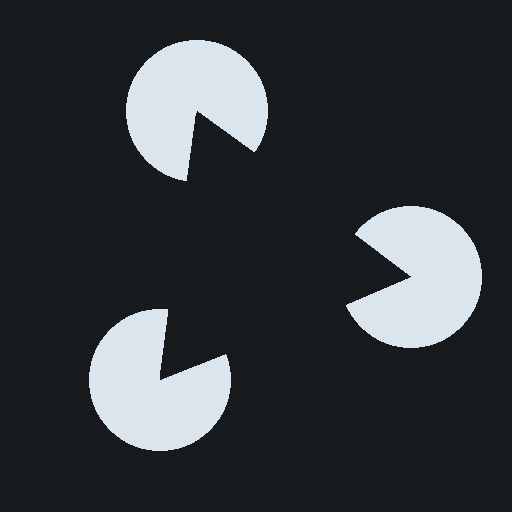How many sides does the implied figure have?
3 sides.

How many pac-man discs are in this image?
There are 3 — one at each vertex of the illusory triangle.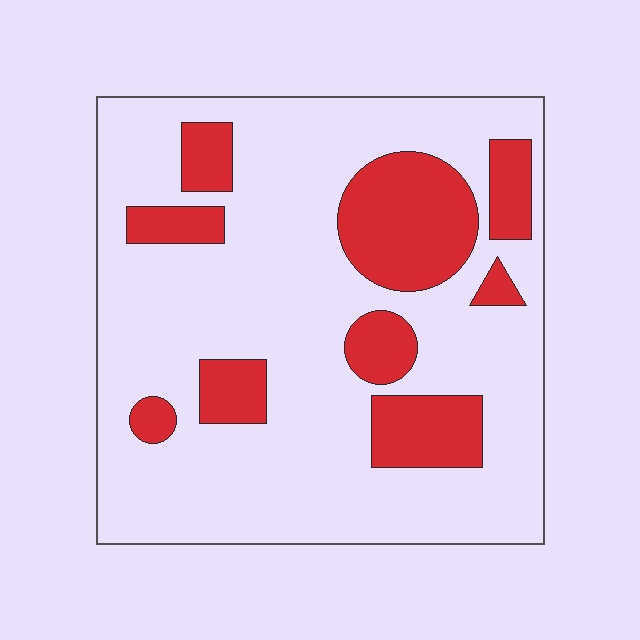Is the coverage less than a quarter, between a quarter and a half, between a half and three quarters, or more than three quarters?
Less than a quarter.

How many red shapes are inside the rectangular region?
9.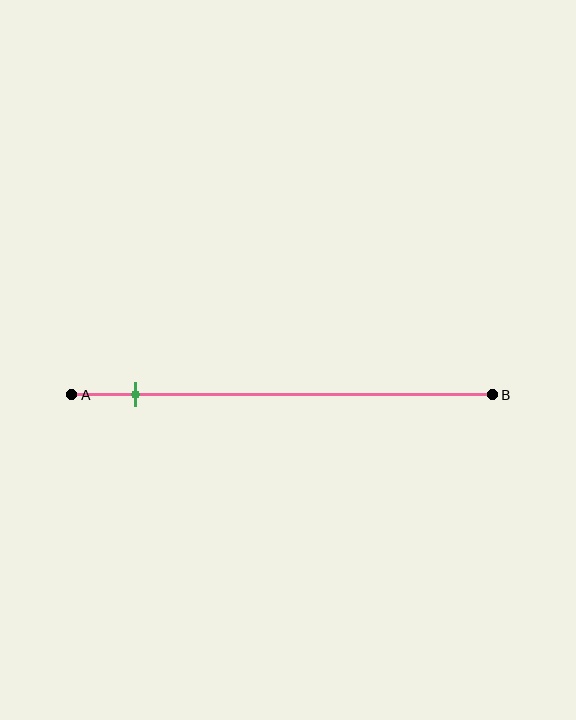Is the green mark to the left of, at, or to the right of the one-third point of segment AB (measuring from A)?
The green mark is to the left of the one-third point of segment AB.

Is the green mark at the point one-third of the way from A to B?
No, the mark is at about 15% from A, not at the 33% one-third point.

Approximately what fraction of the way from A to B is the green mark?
The green mark is approximately 15% of the way from A to B.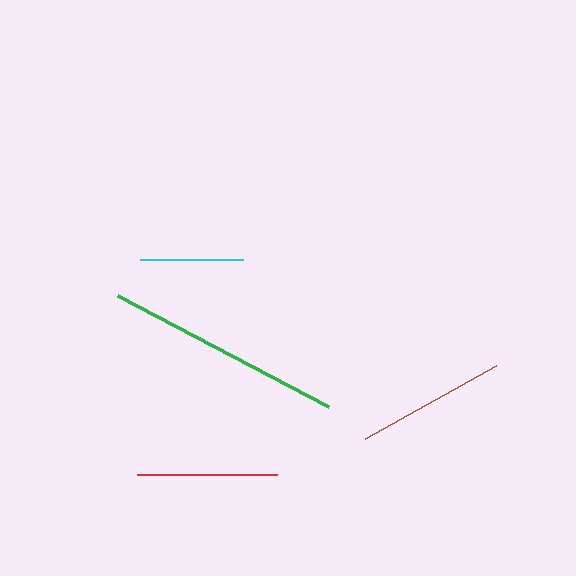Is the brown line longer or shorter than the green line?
The green line is longer than the brown line.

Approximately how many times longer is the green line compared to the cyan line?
The green line is approximately 2.3 times the length of the cyan line.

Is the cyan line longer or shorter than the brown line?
The brown line is longer than the cyan line.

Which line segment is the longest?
The green line is the longest at approximately 239 pixels.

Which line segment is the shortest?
The cyan line is the shortest at approximately 103 pixels.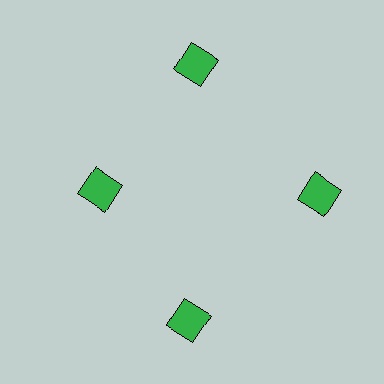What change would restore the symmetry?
The symmetry would be restored by moving it outward, back onto the ring so that all 4 squares sit at equal angles and equal distance from the center.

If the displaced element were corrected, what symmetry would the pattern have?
It would have 4-fold rotational symmetry — the pattern would map onto itself every 90 degrees.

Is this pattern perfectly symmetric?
No. The 4 green squares are arranged in a ring, but one element near the 9 o'clock position is pulled inward toward the center, breaking the 4-fold rotational symmetry.